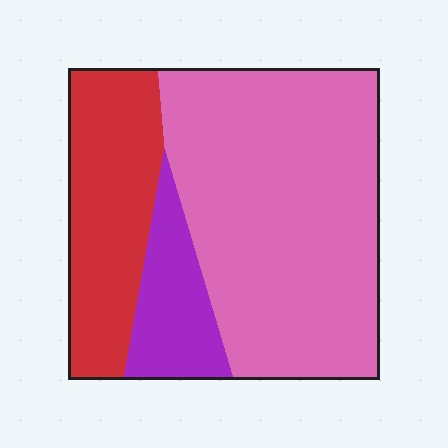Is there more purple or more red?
Red.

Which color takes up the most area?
Pink, at roughly 60%.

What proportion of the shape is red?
Red covers roughly 25% of the shape.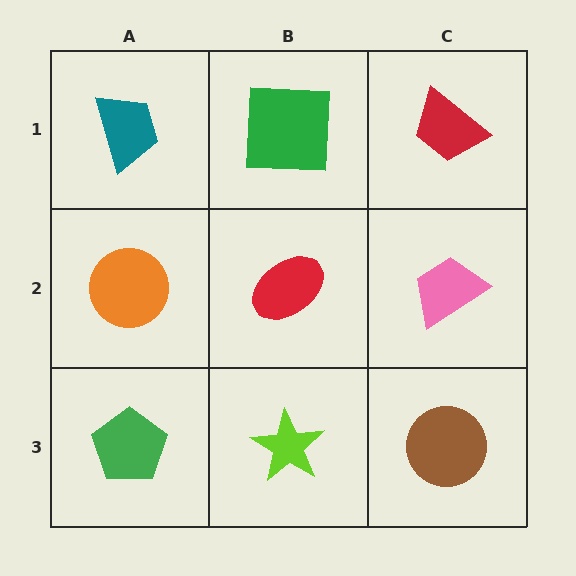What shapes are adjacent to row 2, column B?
A green square (row 1, column B), a lime star (row 3, column B), an orange circle (row 2, column A), a pink trapezoid (row 2, column C).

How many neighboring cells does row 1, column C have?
2.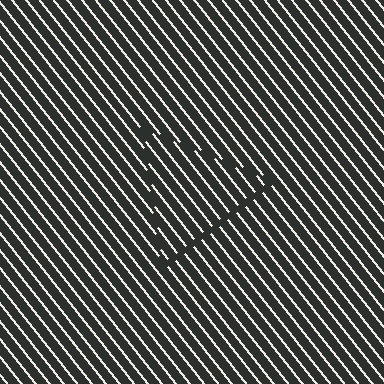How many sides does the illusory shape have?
3 sides — the line-ends trace a triangle.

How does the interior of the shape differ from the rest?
The interior of the shape contains the same grating, shifted by half a period — the contour is defined by the phase discontinuity where line-ends from the inner and outer gratings abut.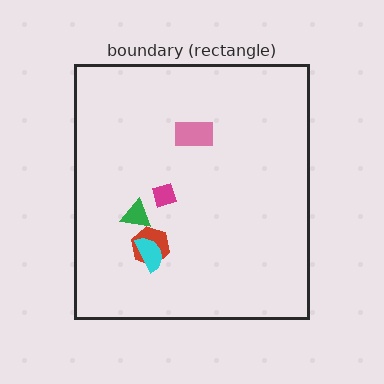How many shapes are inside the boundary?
5 inside, 0 outside.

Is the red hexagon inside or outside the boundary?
Inside.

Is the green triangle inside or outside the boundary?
Inside.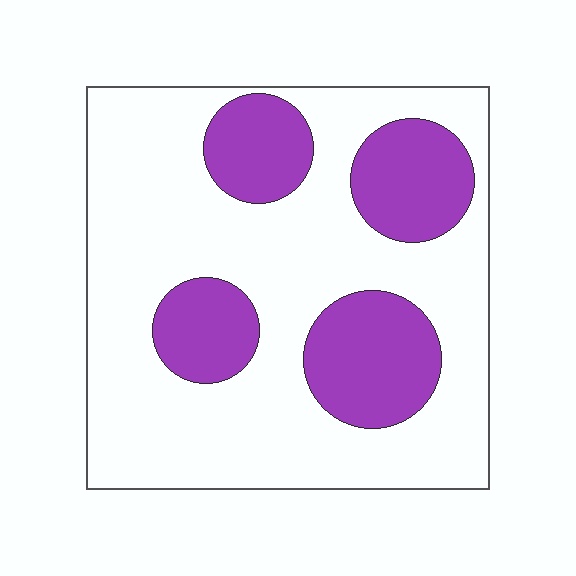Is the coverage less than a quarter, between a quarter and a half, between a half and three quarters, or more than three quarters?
Between a quarter and a half.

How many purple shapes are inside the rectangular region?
4.